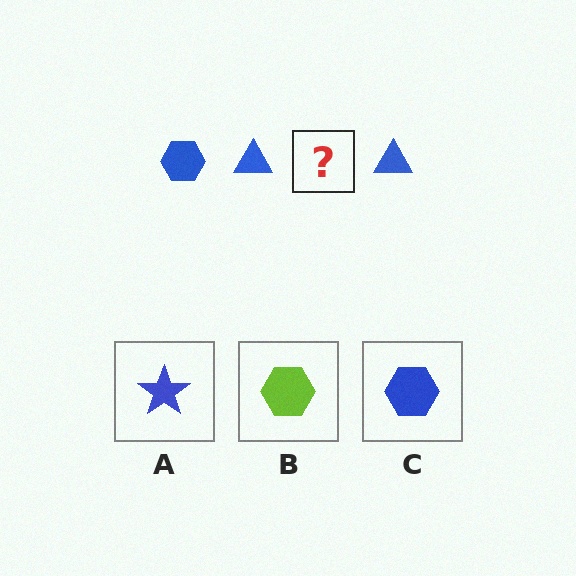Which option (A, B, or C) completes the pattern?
C.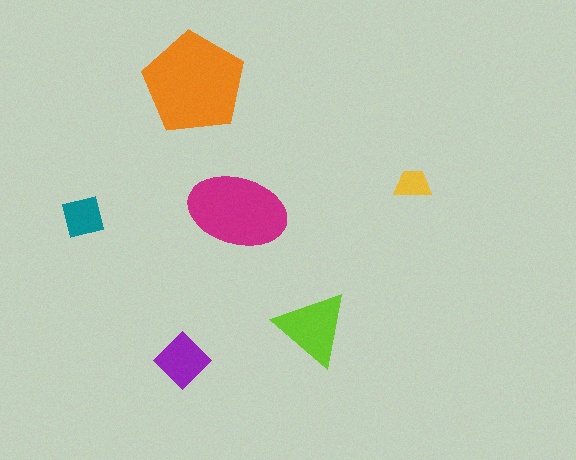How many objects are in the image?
There are 6 objects in the image.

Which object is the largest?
The orange pentagon.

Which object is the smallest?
The yellow trapezoid.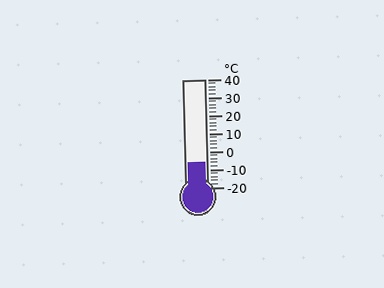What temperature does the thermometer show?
The thermometer shows approximately -6°C.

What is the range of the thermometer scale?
The thermometer scale ranges from -20°C to 40°C.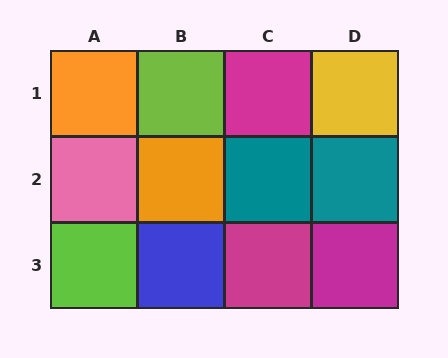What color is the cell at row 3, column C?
Magenta.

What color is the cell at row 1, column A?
Orange.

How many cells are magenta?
3 cells are magenta.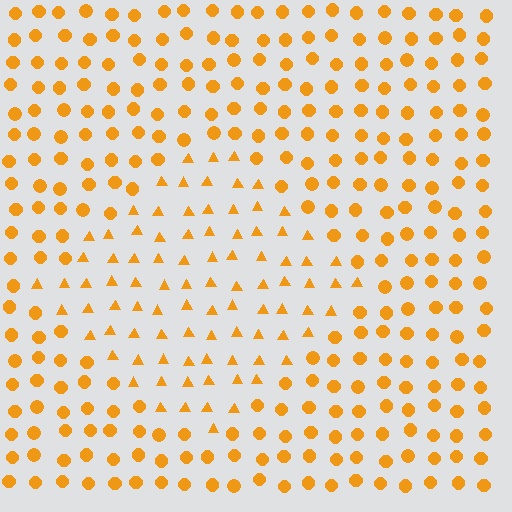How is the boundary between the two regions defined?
The boundary is defined by a change in element shape: triangles inside vs. circles outside. All elements share the same color and spacing.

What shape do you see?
I see a diamond.